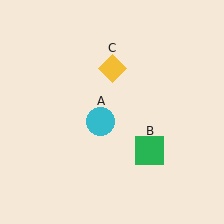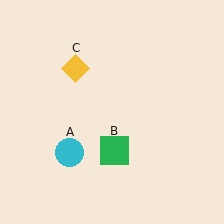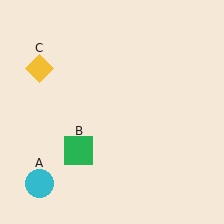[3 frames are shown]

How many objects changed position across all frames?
3 objects changed position: cyan circle (object A), green square (object B), yellow diamond (object C).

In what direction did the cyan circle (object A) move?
The cyan circle (object A) moved down and to the left.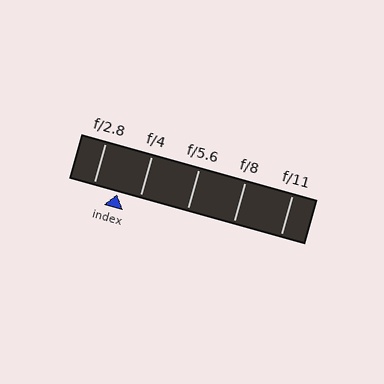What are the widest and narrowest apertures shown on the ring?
The widest aperture shown is f/2.8 and the narrowest is f/11.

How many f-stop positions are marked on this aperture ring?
There are 5 f-stop positions marked.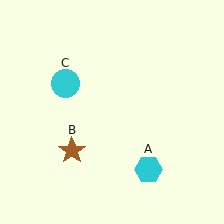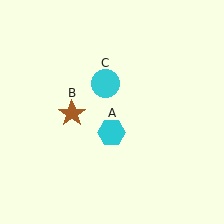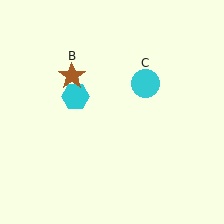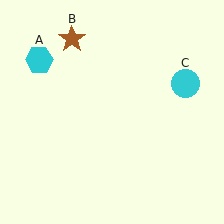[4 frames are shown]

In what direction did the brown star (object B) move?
The brown star (object B) moved up.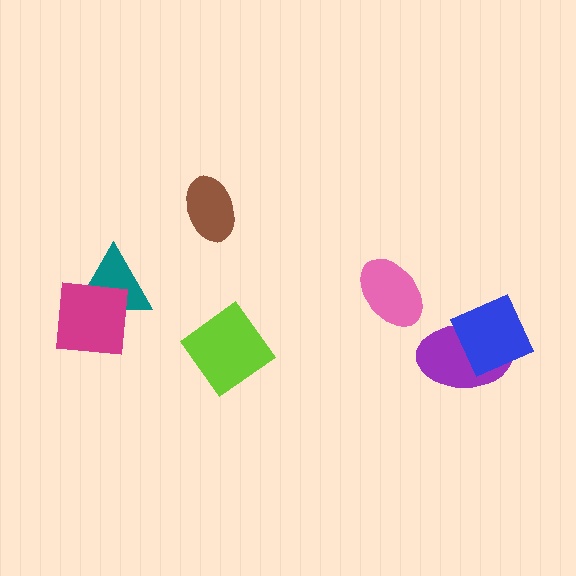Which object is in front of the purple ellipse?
The blue diamond is in front of the purple ellipse.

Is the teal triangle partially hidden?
Yes, it is partially covered by another shape.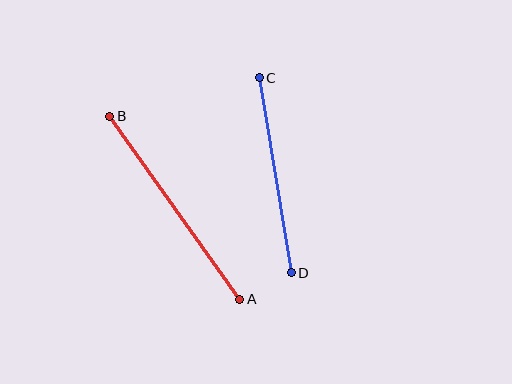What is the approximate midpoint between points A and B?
The midpoint is at approximately (175, 208) pixels.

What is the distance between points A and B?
The distance is approximately 224 pixels.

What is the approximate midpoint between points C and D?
The midpoint is at approximately (275, 175) pixels.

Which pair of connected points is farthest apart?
Points A and B are farthest apart.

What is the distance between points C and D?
The distance is approximately 198 pixels.